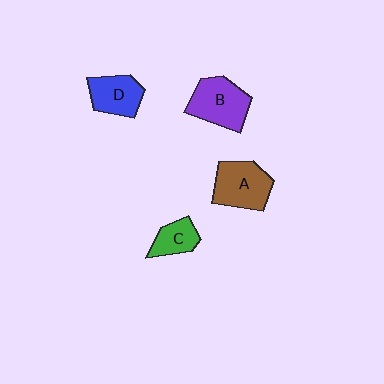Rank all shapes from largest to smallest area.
From largest to smallest: B (purple), A (brown), D (blue), C (green).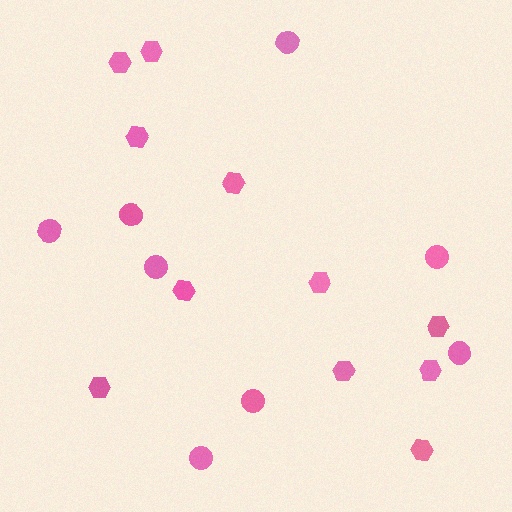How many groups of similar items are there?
There are 2 groups: one group of circles (8) and one group of hexagons (11).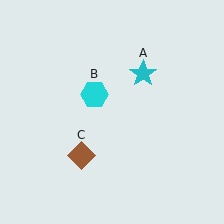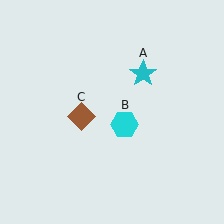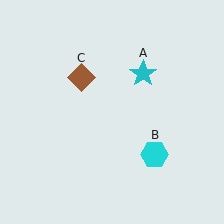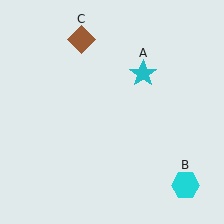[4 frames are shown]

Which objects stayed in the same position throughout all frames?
Cyan star (object A) remained stationary.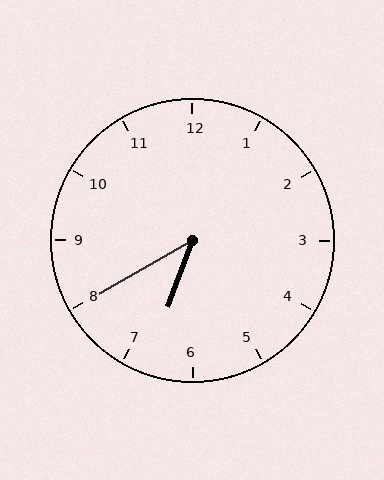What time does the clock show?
6:40.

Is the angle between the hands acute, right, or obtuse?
It is acute.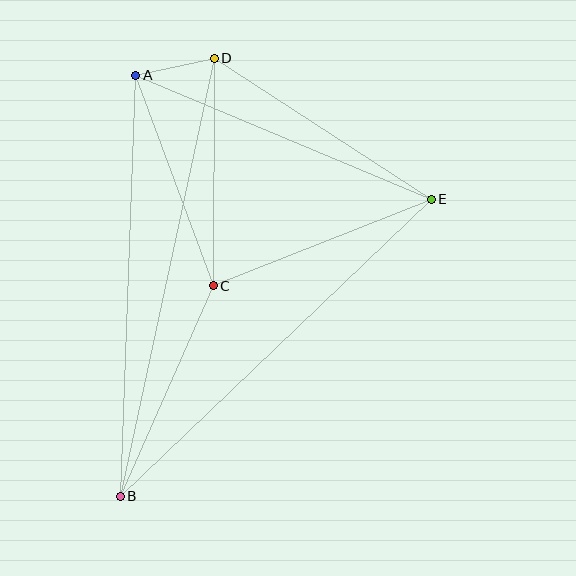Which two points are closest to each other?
Points A and D are closest to each other.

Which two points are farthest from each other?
Points B and D are farthest from each other.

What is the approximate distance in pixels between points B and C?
The distance between B and C is approximately 230 pixels.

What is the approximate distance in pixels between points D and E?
The distance between D and E is approximately 259 pixels.